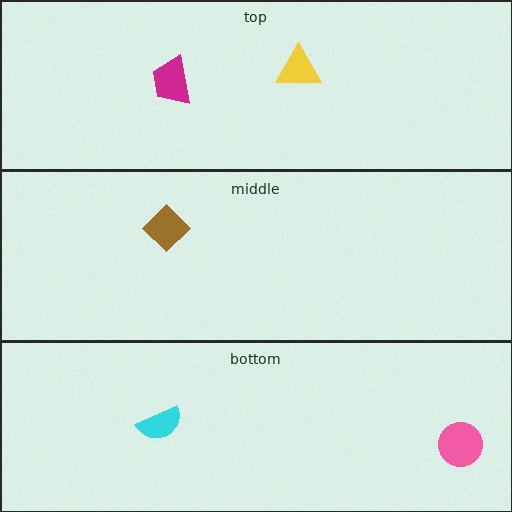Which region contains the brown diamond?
The middle region.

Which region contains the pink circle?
The bottom region.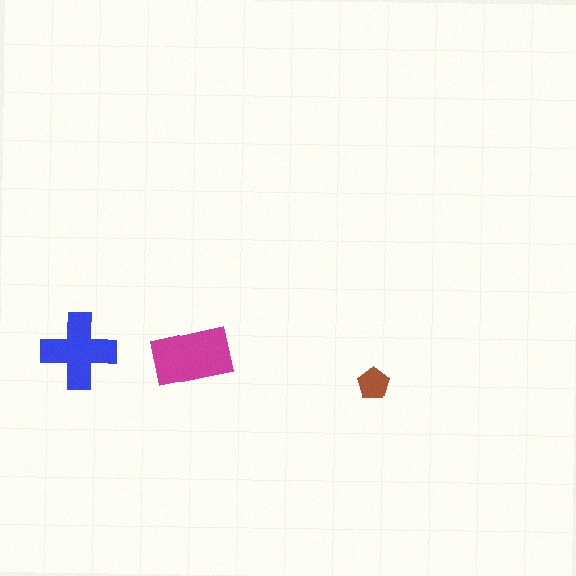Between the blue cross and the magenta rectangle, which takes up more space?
The magenta rectangle.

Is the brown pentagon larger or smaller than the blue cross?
Smaller.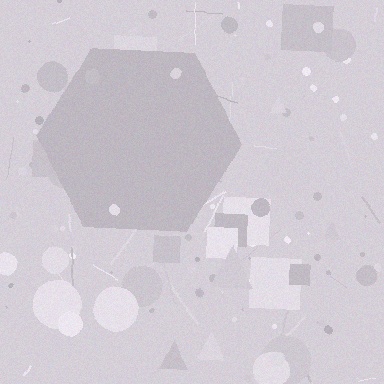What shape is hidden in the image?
A hexagon is hidden in the image.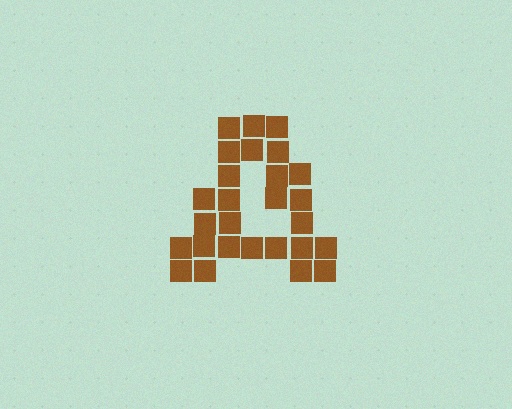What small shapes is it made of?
It is made of small squares.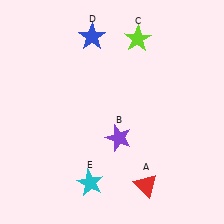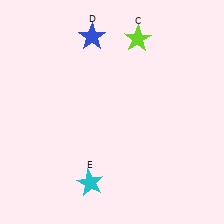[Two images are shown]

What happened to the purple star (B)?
The purple star (B) was removed in Image 2. It was in the bottom-right area of Image 1.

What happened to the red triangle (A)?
The red triangle (A) was removed in Image 2. It was in the bottom-right area of Image 1.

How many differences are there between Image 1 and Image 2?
There are 2 differences between the two images.